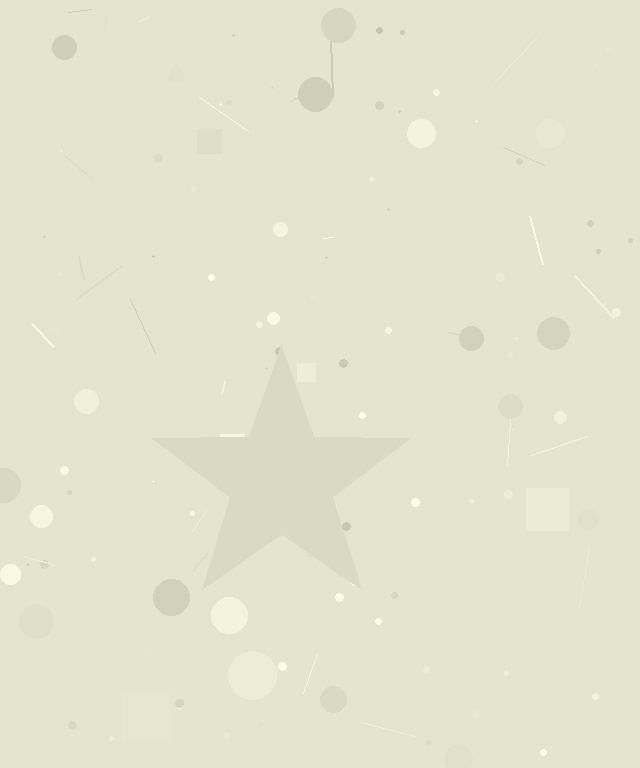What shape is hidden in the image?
A star is hidden in the image.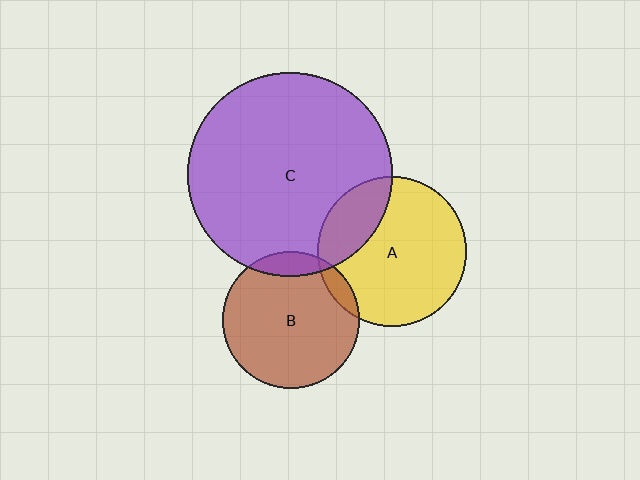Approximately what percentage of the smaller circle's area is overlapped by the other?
Approximately 10%.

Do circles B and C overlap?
Yes.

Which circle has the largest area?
Circle C (purple).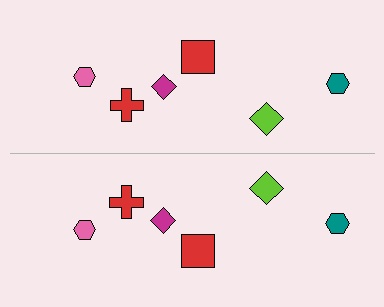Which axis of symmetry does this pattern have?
The pattern has a horizontal axis of symmetry running through the center of the image.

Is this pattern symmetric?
Yes, this pattern has bilateral (reflection) symmetry.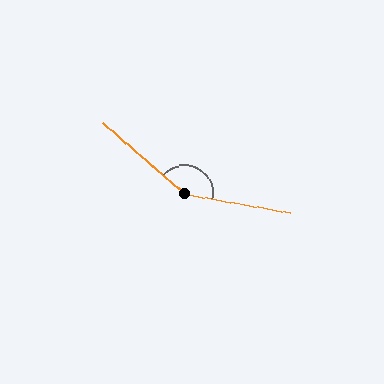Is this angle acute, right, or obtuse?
It is obtuse.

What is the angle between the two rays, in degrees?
Approximately 149 degrees.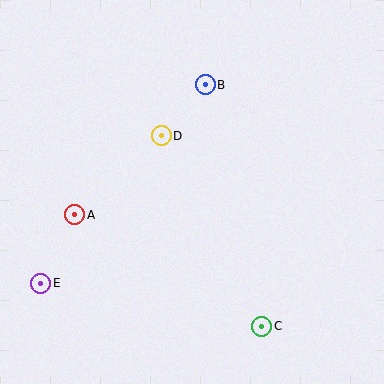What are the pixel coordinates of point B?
Point B is at (205, 85).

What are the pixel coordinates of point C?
Point C is at (262, 326).